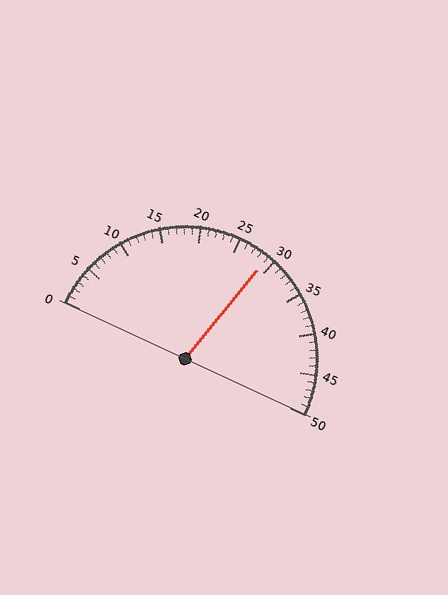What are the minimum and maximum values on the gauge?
The gauge ranges from 0 to 50.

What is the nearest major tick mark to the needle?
The nearest major tick mark is 30.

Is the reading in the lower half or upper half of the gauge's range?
The reading is in the upper half of the range (0 to 50).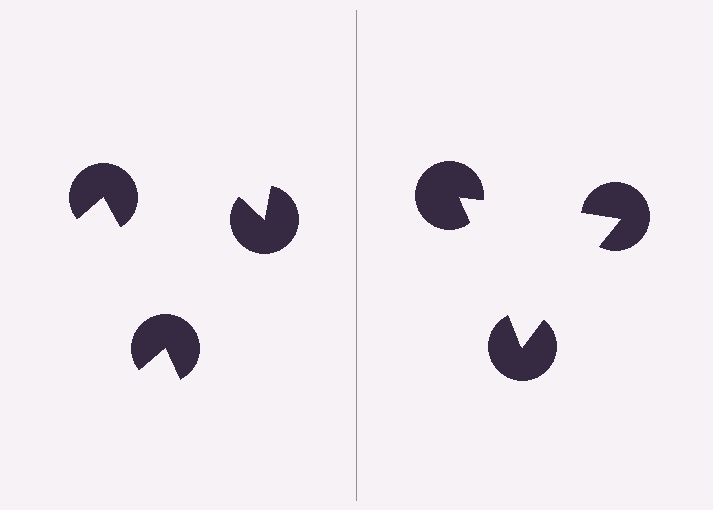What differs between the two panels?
The pac-man discs are positioned identically on both sides; only the wedge orientations differ. On the right they align to a triangle; on the left they are misaligned.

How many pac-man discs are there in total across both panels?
6 — 3 on each side.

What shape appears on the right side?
An illusory triangle.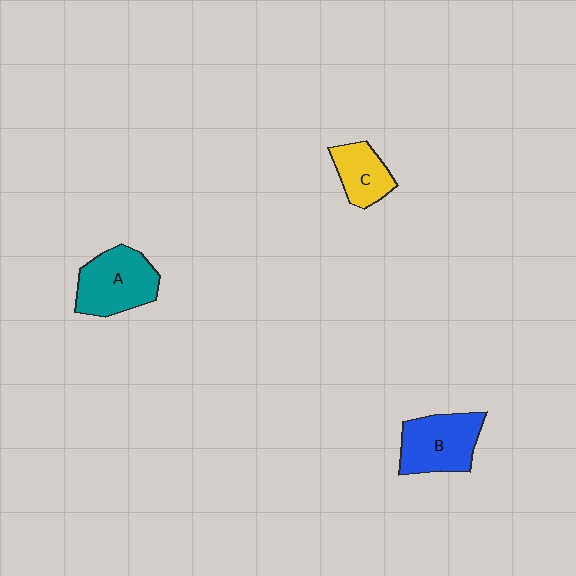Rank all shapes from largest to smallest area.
From largest to smallest: A (teal), B (blue), C (yellow).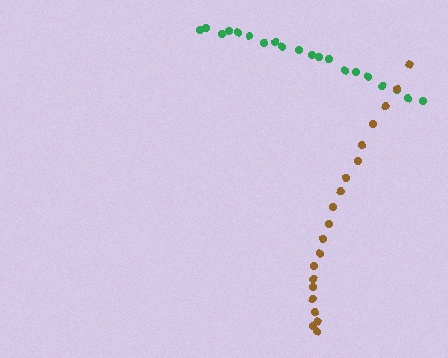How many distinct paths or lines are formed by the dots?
There are 2 distinct paths.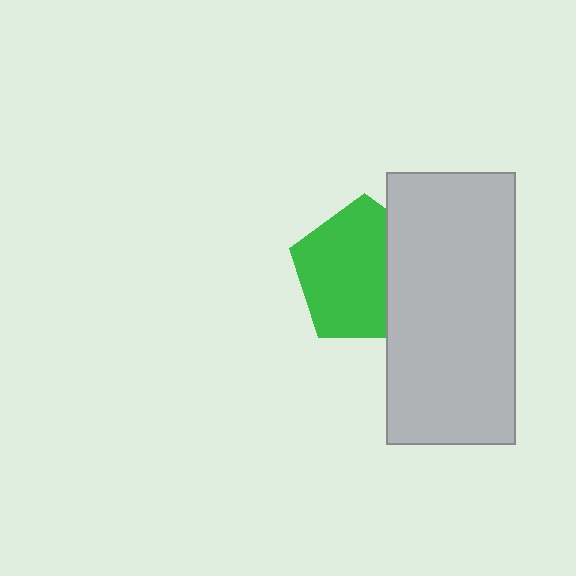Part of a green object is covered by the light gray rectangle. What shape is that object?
It is a pentagon.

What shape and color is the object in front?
The object in front is a light gray rectangle.